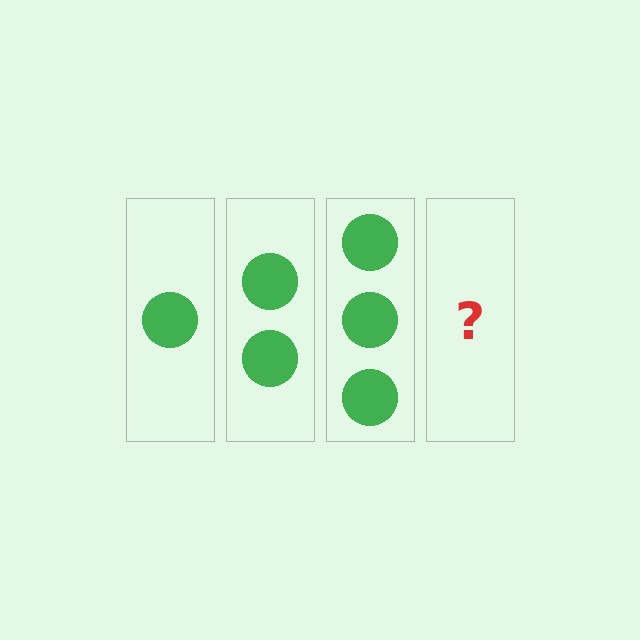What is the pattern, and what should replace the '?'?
The pattern is that each step adds one more circle. The '?' should be 4 circles.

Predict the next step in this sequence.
The next step is 4 circles.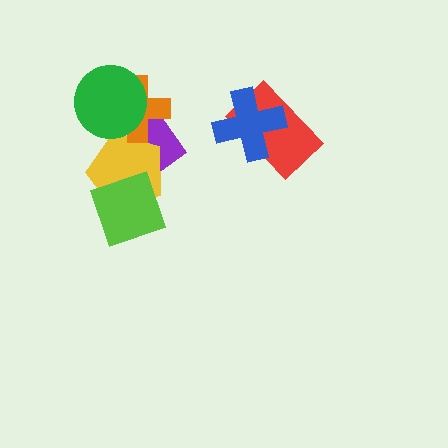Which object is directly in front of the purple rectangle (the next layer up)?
The yellow pentagon is directly in front of the purple rectangle.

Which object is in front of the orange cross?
The green circle is in front of the orange cross.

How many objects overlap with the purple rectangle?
2 objects overlap with the purple rectangle.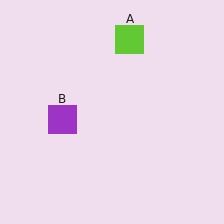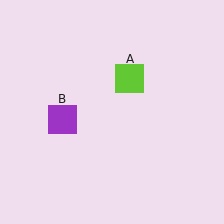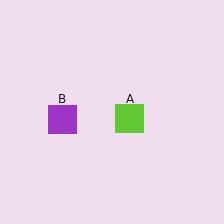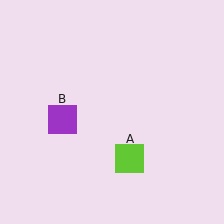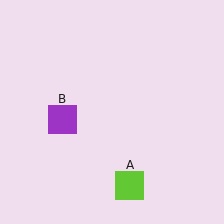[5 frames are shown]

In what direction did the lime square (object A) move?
The lime square (object A) moved down.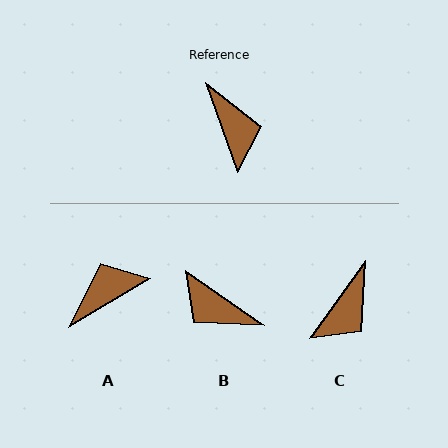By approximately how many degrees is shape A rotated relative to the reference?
Approximately 101 degrees counter-clockwise.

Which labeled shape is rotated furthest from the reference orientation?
B, about 145 degrees away.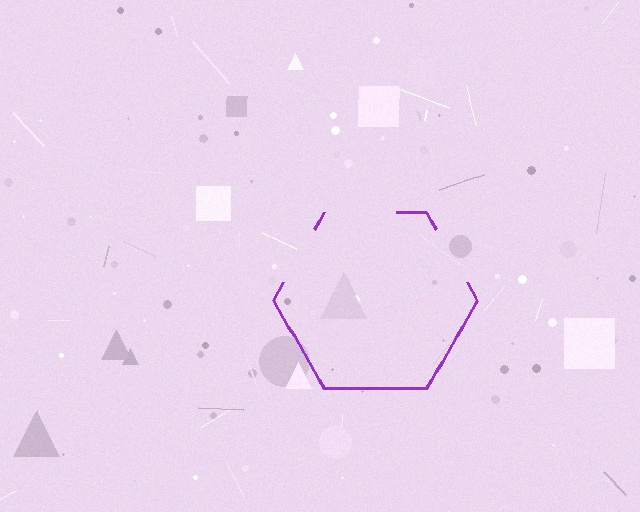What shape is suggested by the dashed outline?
The dashed outline suggests a hexagon.